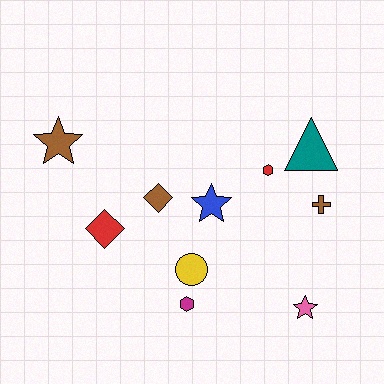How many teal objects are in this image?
There is 1 teal object.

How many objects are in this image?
There are 10 objects.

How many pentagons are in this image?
There are no pentagons.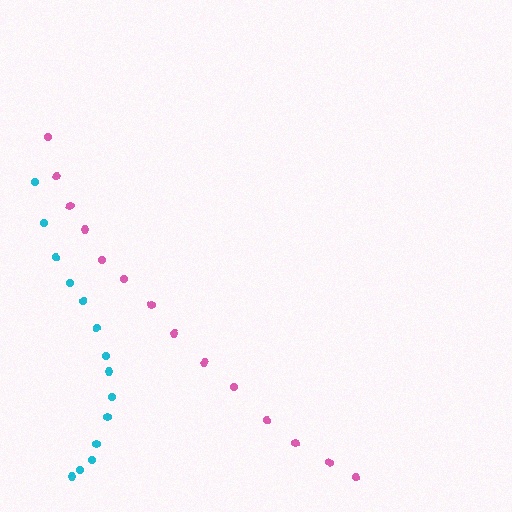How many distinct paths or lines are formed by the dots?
There are 2 distinct paths.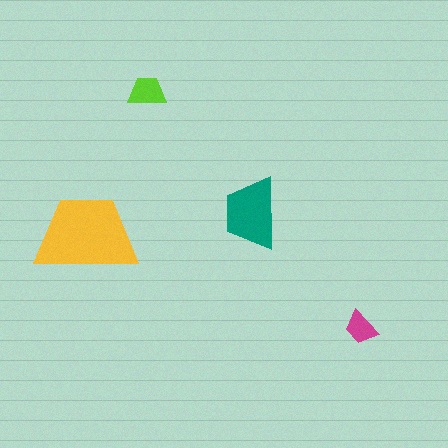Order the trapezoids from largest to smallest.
the yellow one, the teal one, the lime one, the magenta one.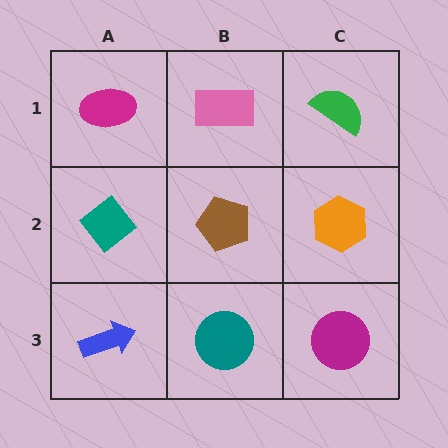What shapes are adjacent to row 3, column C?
An orange hexagon (row 2, column C), a teal circle (row 3, column B).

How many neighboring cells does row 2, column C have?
3.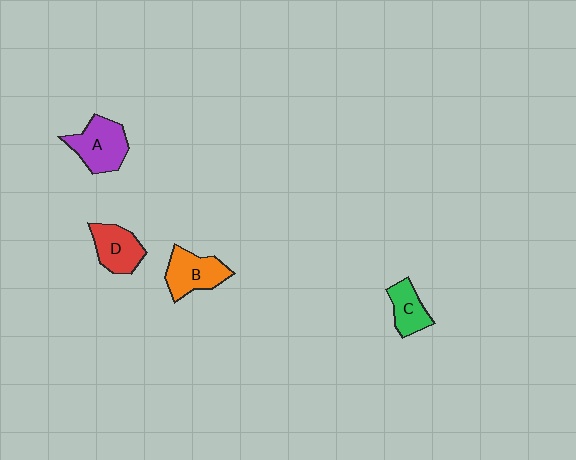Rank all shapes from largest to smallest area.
From largest to smallest: A (purple), B (orange), D (red), C (green).